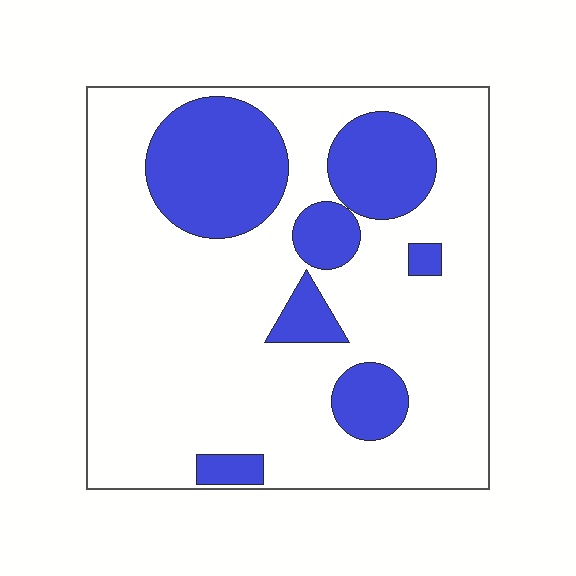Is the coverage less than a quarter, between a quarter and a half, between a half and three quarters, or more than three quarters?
Less than a quarter.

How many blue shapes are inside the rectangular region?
7.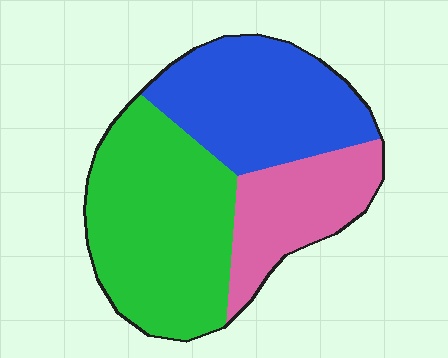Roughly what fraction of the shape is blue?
Blue covers around 35% of the shape.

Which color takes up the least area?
Pink, at roughly 20%.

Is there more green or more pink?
Green.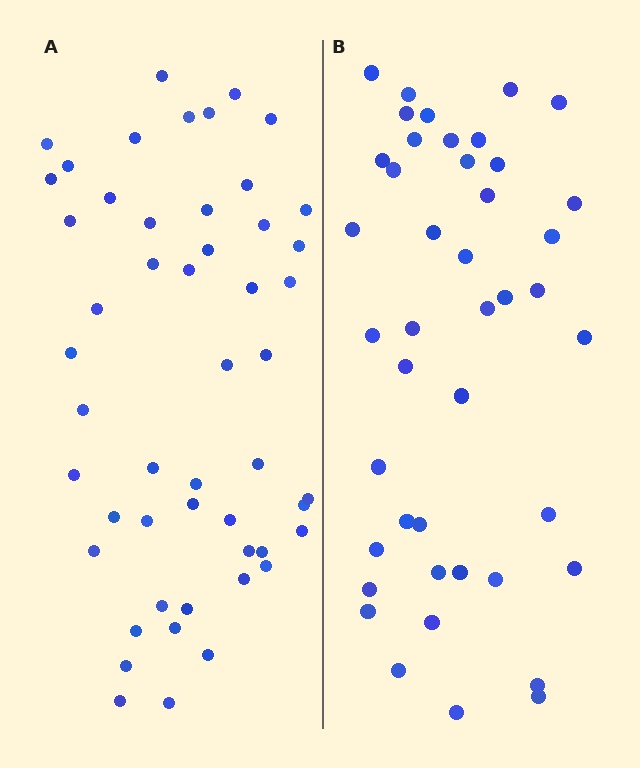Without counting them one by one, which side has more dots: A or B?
Region A (the left region) has more dots.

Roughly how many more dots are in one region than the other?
Region A has roughly 8 or so more dots than region B.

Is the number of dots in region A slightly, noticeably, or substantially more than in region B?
Region A has only slightly more — the two regions are fairly close. The ratio is roughly 1.2 to 1.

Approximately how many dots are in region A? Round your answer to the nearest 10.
About 50 dots. (The exact count is 51, which rounds to 50.)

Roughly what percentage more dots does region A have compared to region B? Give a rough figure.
About 20% more.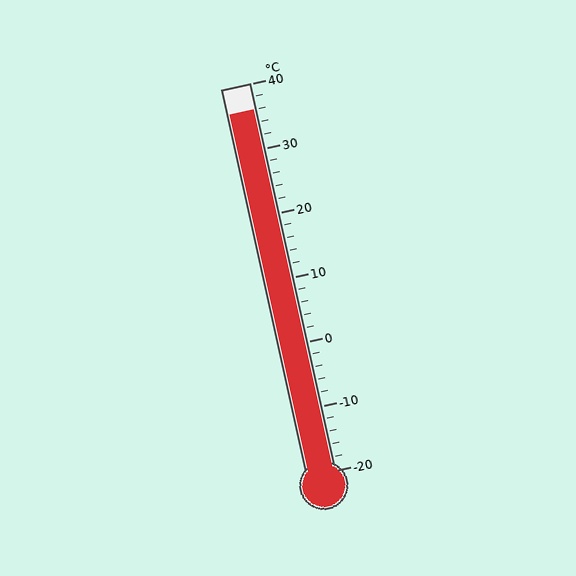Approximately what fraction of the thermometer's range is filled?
The thermometer is filled to approximately 95% of its range.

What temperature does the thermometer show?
The thermometer shows approximately 36°C.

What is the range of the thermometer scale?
The thermometer scale ranges from -20°C to 40°C.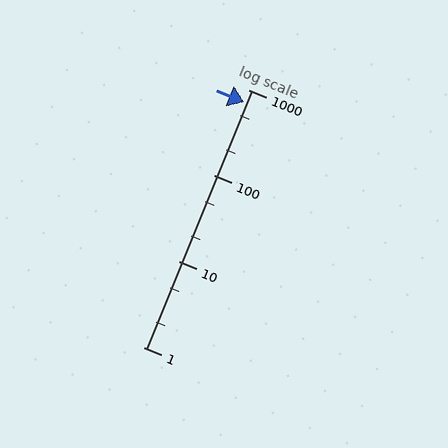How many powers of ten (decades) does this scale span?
The scale spans 3 decades, from 1 to 1000.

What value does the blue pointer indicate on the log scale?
The pointer indicates approximately 710.